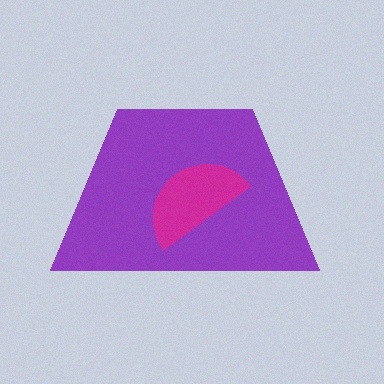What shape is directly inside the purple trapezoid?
The magenta semicircle.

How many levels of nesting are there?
2.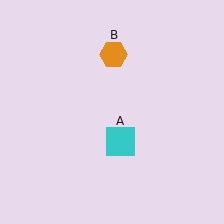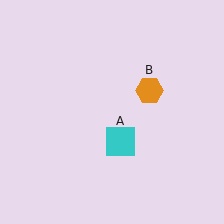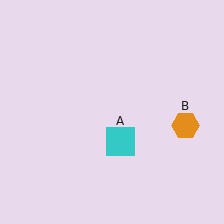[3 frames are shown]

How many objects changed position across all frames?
1 object changed position: orange hexagon (object B).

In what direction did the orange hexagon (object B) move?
The orange hexagon (object B) moved down and to the right.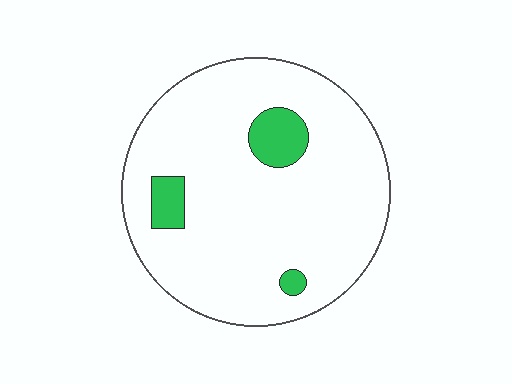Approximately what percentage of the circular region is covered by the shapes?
Approximately 10%.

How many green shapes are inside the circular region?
3.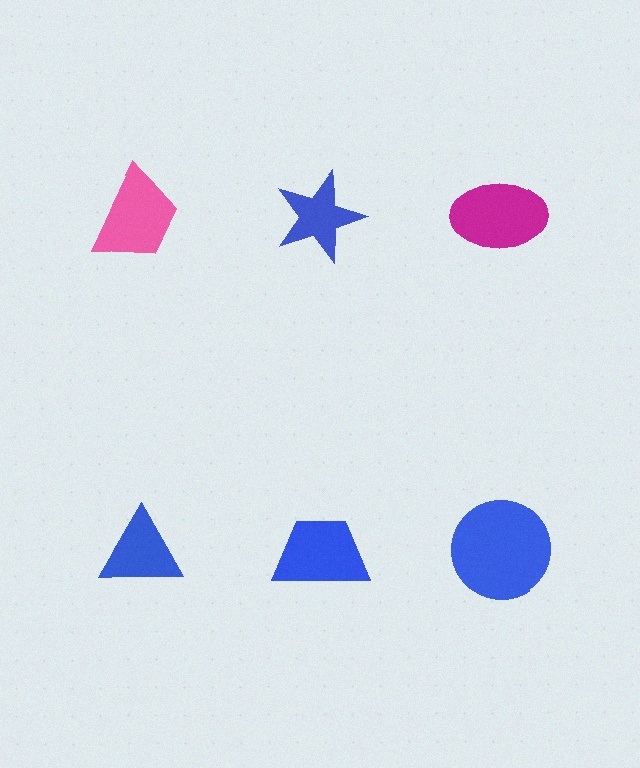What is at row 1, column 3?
A magenta ellipse.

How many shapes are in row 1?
3 shapes.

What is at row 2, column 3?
A blue circle.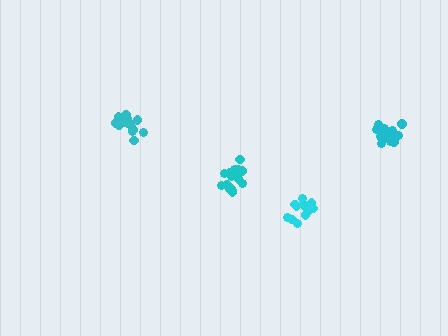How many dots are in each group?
Group 1: 14 dots, Group 2: 16 dots, Group 3: 17 dots, Group 4: 16 dots (63 total).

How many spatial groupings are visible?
There are 4 spatial groupings.